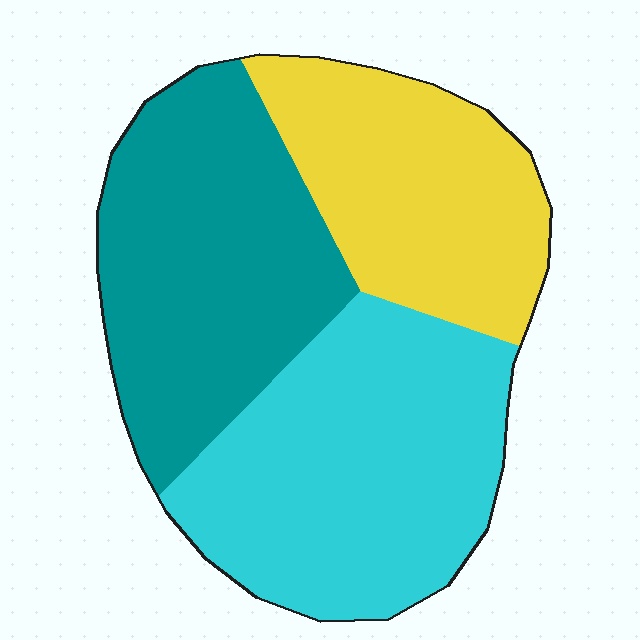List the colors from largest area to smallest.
From largest to smallest: cyan, teal, yellow.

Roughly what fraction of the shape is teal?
Teal covers roughly 35% of the shape.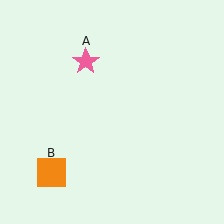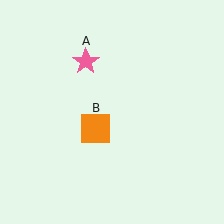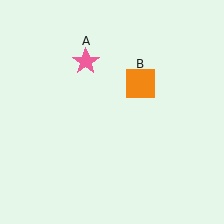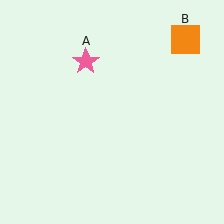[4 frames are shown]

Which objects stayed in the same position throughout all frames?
Pink star (object A) remained stationary.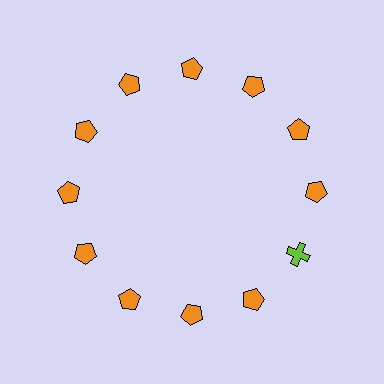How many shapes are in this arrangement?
There are 12 shapes arranged in a ring pattern.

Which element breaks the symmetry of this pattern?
The lime cross at roughly the 4 o'clock position breaks the symmetry. All other shapes are orange pentagons.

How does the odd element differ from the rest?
It differs in both color (lime instead of orange) and shape (cross instead of pentagon).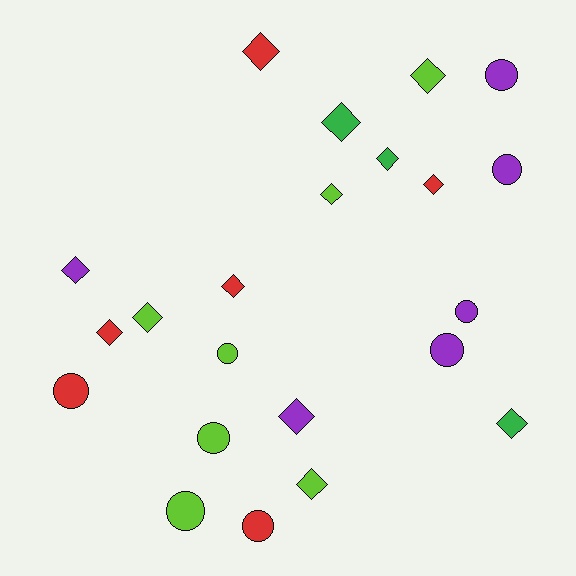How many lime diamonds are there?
There are 4 lime diamonds.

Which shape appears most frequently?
Diamond, with 13 objects.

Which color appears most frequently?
Lime, with 7 objects.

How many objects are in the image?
There are 22 objects.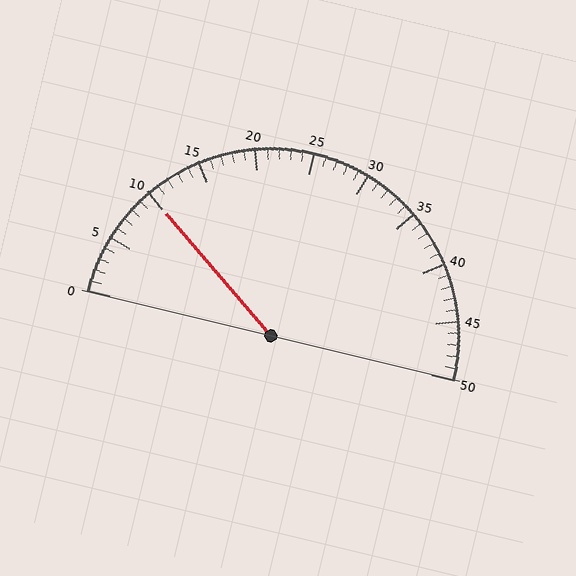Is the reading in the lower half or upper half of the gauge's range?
The reading is in the lower half of the range (0 to 50).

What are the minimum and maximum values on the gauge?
The gauge ranges from 0 to 50.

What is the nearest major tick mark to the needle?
The nearest major tick mark is 10.